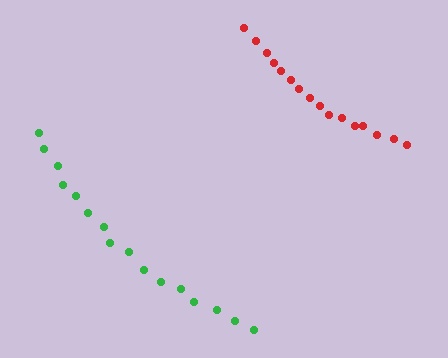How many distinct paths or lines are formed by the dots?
There are 2 distinct paths.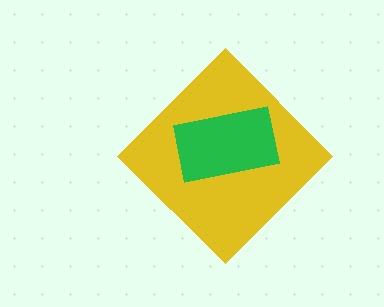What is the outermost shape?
The yellow diamond.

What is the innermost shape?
The green rectangle.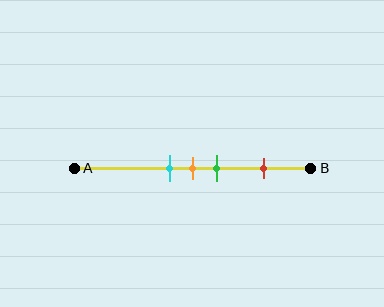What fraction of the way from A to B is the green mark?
The green mark is approximately 60% (0.6) of the way from A to B.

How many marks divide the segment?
There are 4 marks dividing the segment.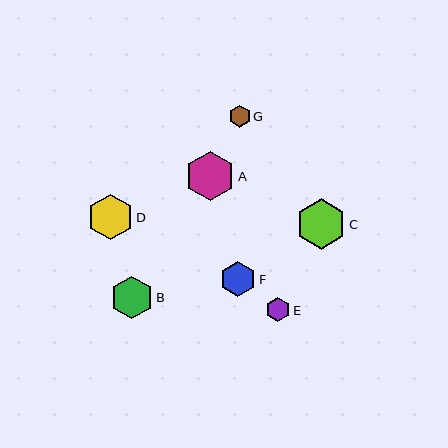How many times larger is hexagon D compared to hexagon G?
Hexagon D is approximately 2.1 times the size of hexagon G.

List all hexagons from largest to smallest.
From largest to smallest: C, A, D, B, F, E, G.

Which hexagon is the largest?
Hexagon C is the largest with a size of approximately 51 pixels.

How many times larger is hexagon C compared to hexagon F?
Hexagon C is approximately 1.4 times the size of hexagon F.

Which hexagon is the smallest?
Hexagon G is the smallest with a size of approximately 22 pixels.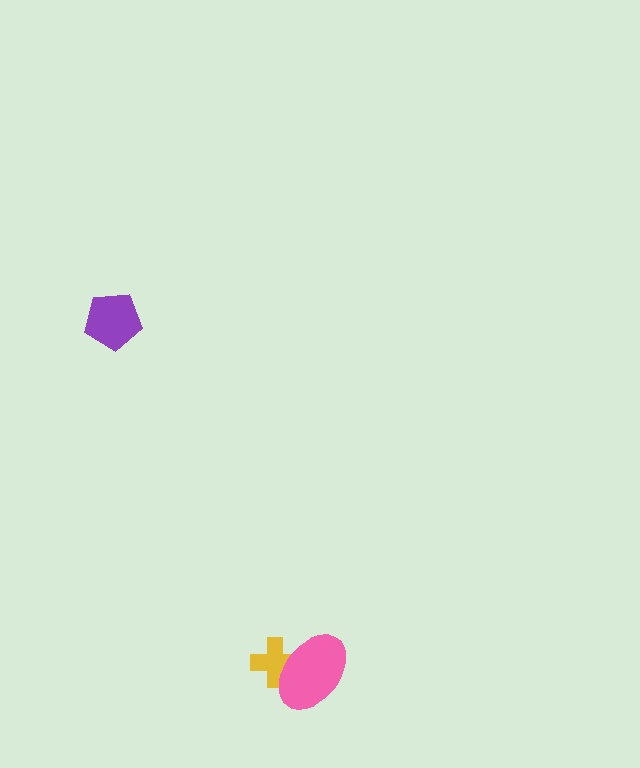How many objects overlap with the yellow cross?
1 object overlaps with the yellow cross.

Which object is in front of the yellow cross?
The pink ellipse is in front of the yellow cross.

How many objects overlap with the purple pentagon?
0 objects overlap with the purple pentagon.